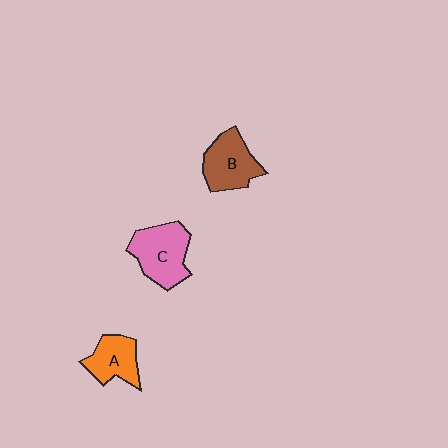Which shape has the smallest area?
Shape A (orange).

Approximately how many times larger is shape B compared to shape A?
Approximately 1.2 times.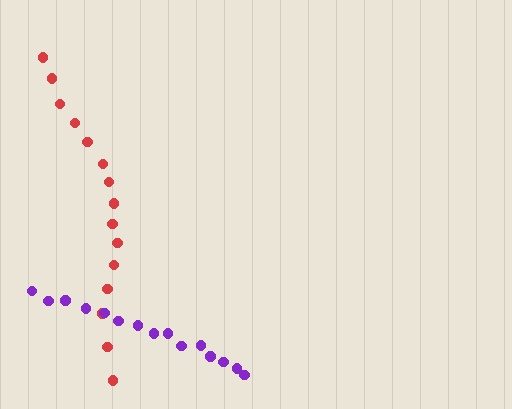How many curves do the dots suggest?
There are 2 distinct paths.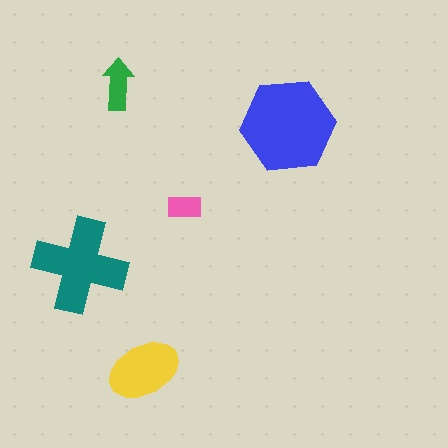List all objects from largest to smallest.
The blue hexagon, the teal cross, the yellow ellipse, the green arrow, the pink rectangle.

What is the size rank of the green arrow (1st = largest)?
4th.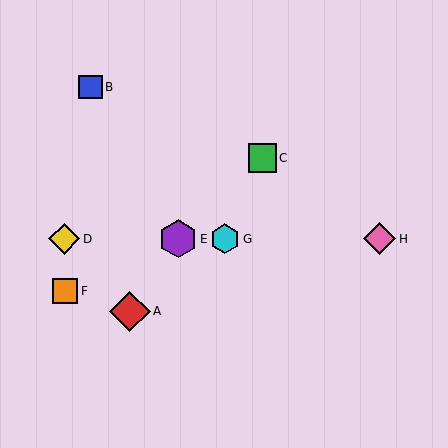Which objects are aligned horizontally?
Objects D, E, G, H are aligned horizontally.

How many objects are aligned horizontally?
4 objects (D, E, G, H) are aligned horizontally.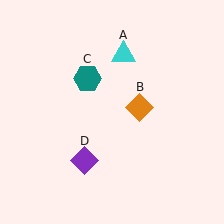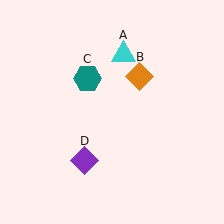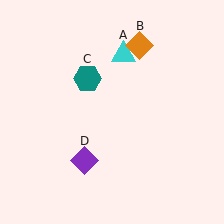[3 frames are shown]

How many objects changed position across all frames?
1 object changed position: orange diamond (object B).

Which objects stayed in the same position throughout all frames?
Cyan triangle (object A) and teal hexagon (object C) and purple diamond (object D) remained stationary.